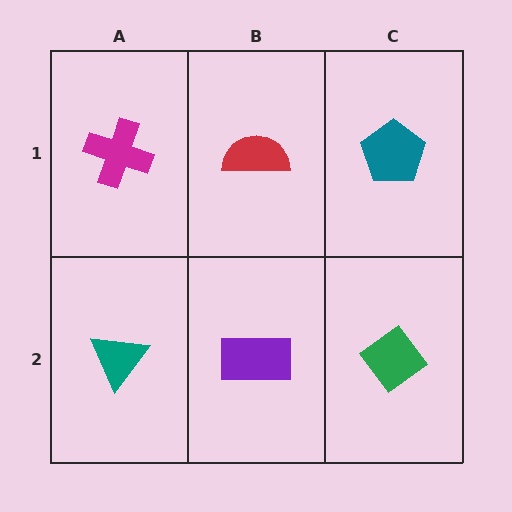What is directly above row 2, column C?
A teal pentagon.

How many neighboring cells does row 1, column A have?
2.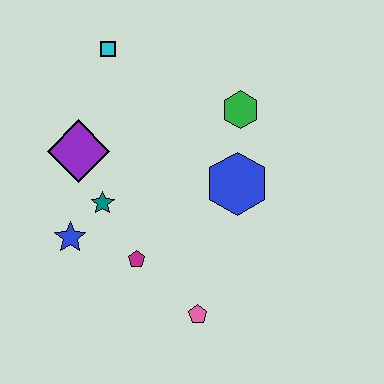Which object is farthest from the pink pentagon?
The cyan square is farthest from the pink pentagon.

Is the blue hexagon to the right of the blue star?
Yes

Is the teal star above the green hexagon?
No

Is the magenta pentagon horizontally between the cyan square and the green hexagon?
Yes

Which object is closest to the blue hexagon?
The green hexagon is closest to the blue hexagon.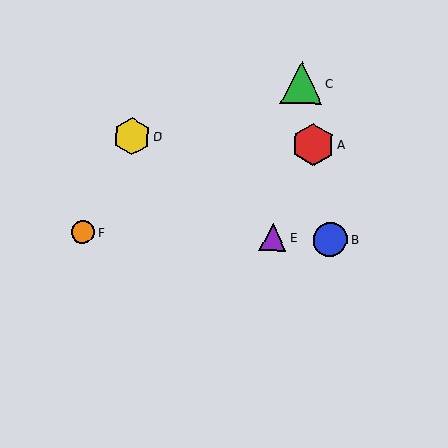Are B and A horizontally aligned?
No, B is at y≈239 and A is at y≈145.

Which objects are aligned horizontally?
Objects B, E, F are aligned horizontally.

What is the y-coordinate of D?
Object D is at y≈136.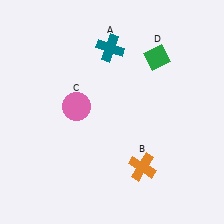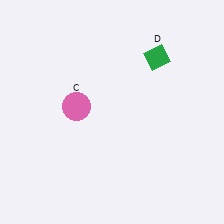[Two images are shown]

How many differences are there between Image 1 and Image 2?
There are 2 differences between the two images.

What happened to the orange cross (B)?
The orange cross (B) was removed in Image 2. It was in the bottom-right area of Image 1.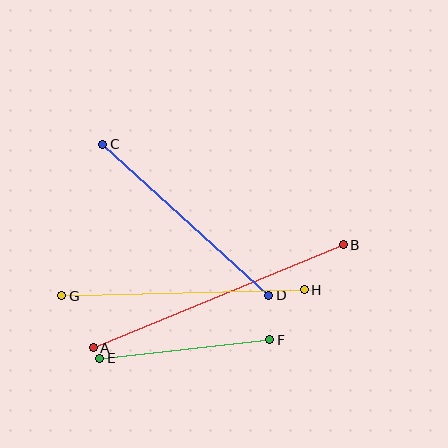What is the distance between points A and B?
The distance is approximately 270 pixels.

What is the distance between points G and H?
The distance is approximately 243 pixels.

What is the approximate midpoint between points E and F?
The midpoint is at approximately (185, 349) pixels.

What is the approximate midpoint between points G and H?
The midpoint is at approximately (183, 293) pixels.